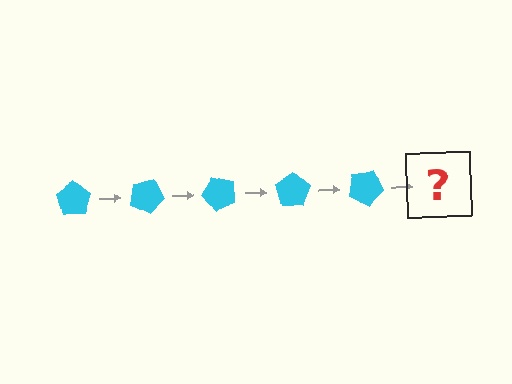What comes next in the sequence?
The next element should be a cyan pentagon rotated 125 degrees.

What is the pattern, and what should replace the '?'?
The pattern is that the pentagon rotates 25 degrees each step. The '?' should be a cyan pentagon rotated 125 degrees.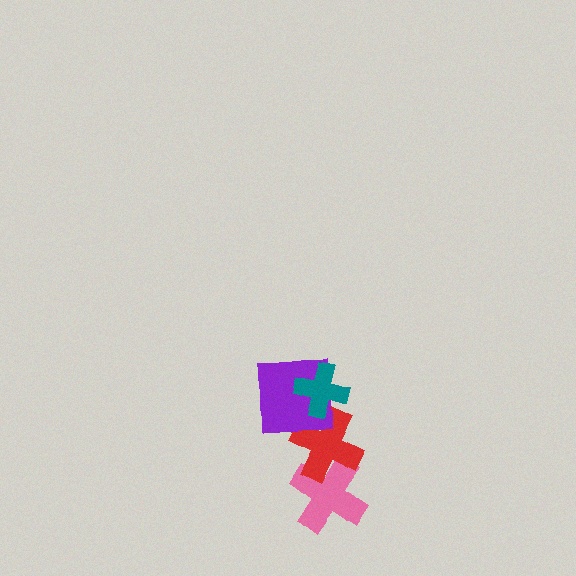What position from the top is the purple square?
The purple square is 2nd from the top.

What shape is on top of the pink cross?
The red cross is on top of the pink cross.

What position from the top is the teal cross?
The teal cross is 1st from the top.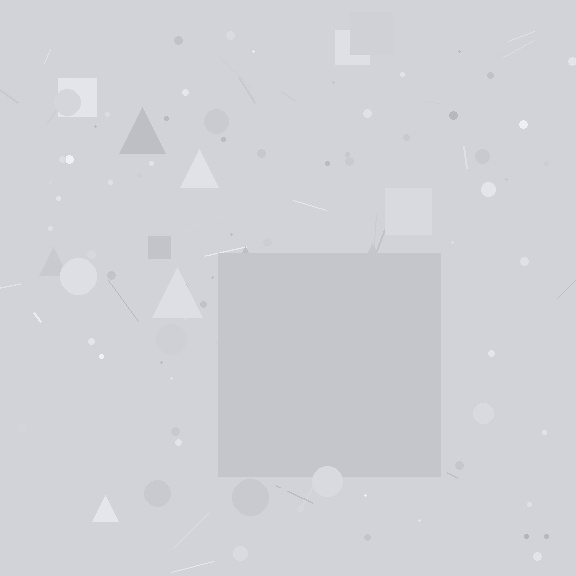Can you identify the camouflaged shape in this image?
The camouflaged shape is a square.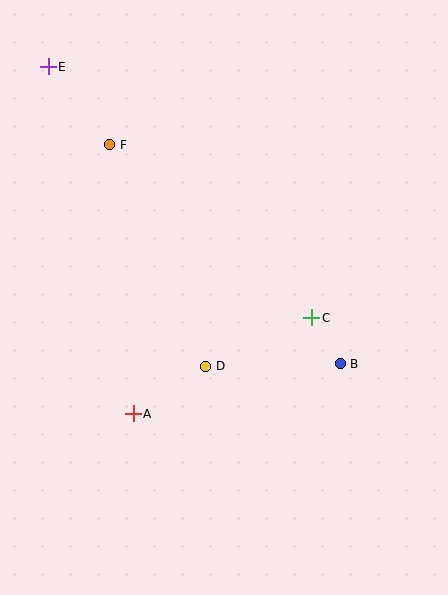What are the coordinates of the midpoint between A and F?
The midpoint between A and F is at (122, 279).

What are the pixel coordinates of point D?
Point D is at (206, 366).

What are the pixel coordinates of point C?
Point C is at (312, 318).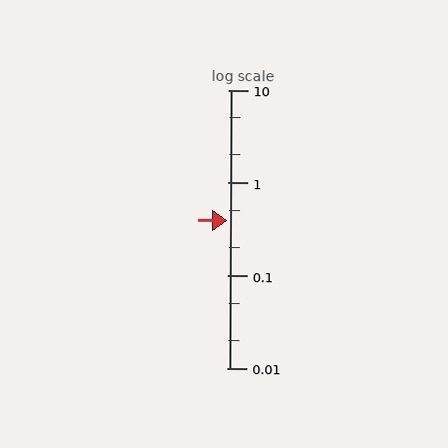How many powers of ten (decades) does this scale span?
The scale spans 3 decades, from 0.01 to 10.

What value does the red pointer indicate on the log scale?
The pointer indicates approximately 0.39.